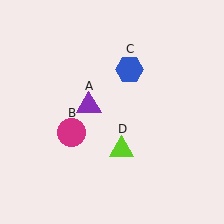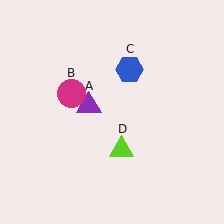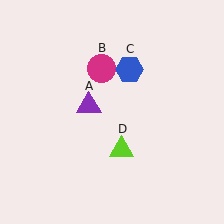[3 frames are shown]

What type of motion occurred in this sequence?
The magenta circle (object B) rotated clockwise around the center of the scene.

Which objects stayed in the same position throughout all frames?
Purple triangle (object A) and blue hexagon (object C) and lime triangle (object D) remained stationary.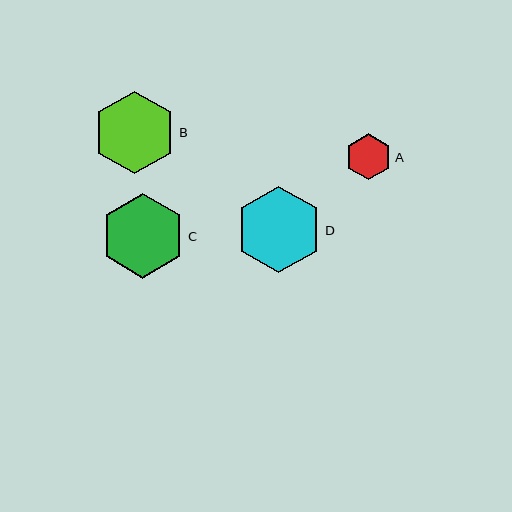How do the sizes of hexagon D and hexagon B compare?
Hexagon D and hexagon B are approximately the same size.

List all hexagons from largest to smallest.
From largest to smallest: D, C, B, A.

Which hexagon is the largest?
Hexagon D is the largest with a size of approximately 87 pixels.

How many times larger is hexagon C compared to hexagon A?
Hexagon C is approximately 1.8 times the size of hexagon A.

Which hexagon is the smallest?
Hexagon A is the smallest with a size of approximately 46 pixels.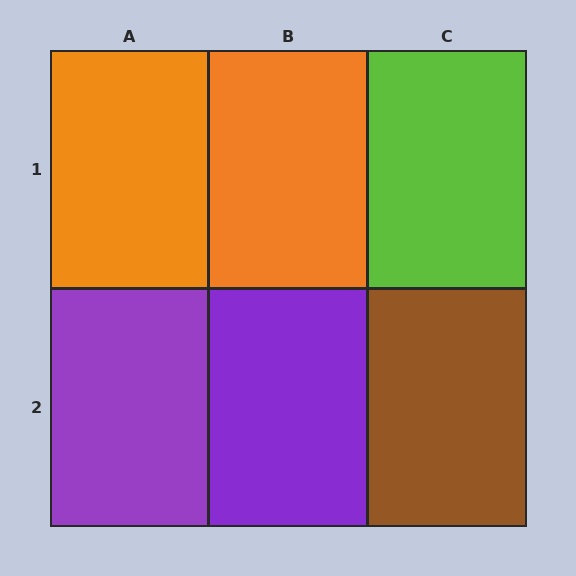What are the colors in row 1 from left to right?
Orange, orange, lime.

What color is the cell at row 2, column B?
Purple.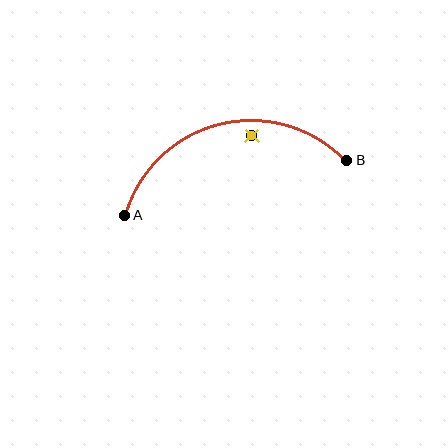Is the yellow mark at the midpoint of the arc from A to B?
No — the yellow mark does not lie on the arc at all. It sits slightly inside the curve.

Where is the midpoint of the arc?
The arc midpoint is the point on the curve farthest from the straight line joining A and B. It sits above that line.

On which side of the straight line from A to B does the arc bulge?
The arc bulges above the straight line connecting A and B.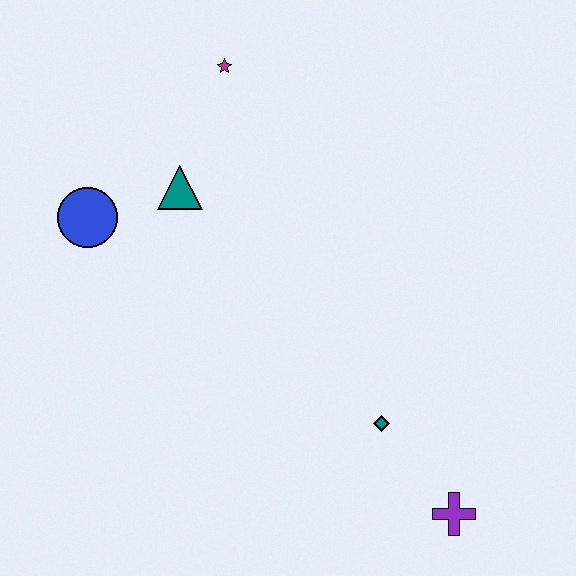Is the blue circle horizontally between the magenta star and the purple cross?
No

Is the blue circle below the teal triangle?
Yes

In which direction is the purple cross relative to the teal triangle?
The purple cross is below the teal triangle.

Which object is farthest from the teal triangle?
The purple cross is farthest from the teal triangle.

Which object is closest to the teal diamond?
The purple cross is closest to the teal diamond.